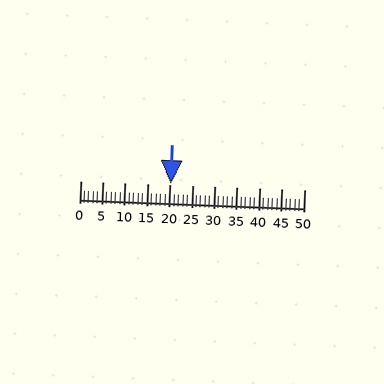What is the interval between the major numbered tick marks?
The major tick marks are spaced 5 units apart.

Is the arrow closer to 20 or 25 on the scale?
The arrow is closer to 20.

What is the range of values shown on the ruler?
The ruler shows values from 0 to 50.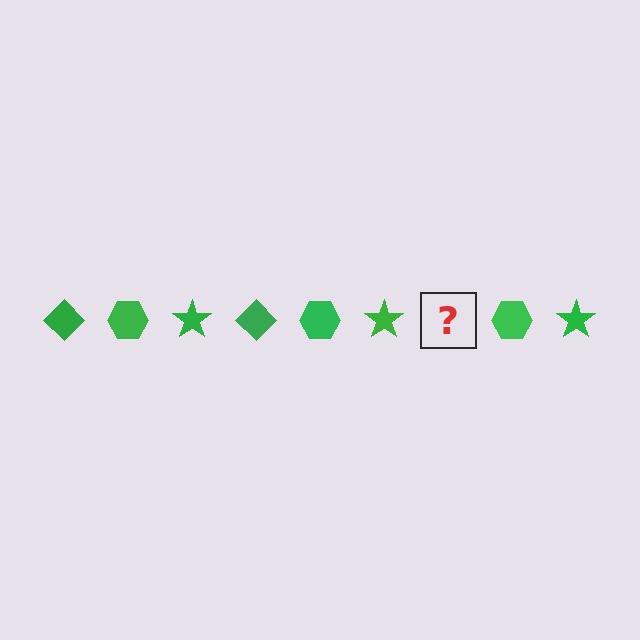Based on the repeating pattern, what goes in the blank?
The blank should be a green diamond.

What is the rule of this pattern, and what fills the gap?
The rule is that the pattern cycles through diamond, hexagon, star shapes in green. The gap should be filled with a green diamond.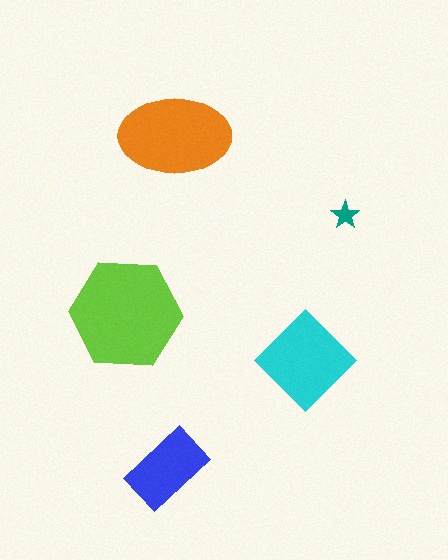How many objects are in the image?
There are 5 objects in the image.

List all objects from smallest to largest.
The teal star, the blue rectangle, the cyan diamond, the orange ellipse, the lime hexagon.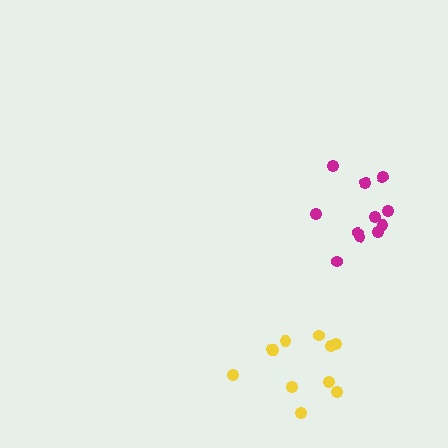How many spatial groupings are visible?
There are 2 spatial groupings.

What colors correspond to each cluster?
The clusters are colored: yellow, magenta.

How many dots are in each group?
Group 1: 11 dots, Group 2: 11 dots (22 total).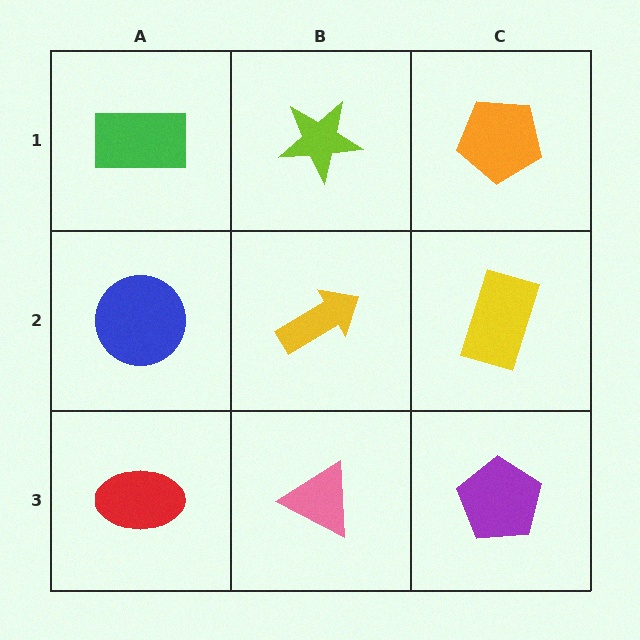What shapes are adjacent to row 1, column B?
A yellow arrow (row 2, column B), a green rectangle (row 1, column A), an orange pentagon (row 1, column C).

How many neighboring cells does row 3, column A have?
2.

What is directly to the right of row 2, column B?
A yellow rectangle.